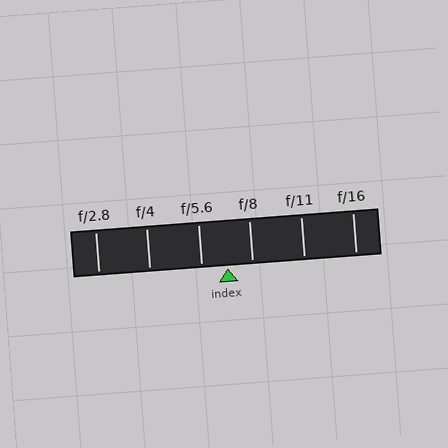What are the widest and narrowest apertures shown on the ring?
The widest aperture shown is f/2.8 and the narrowest is f/16.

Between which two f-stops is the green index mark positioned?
The index mark is between f/5.6 and f/8.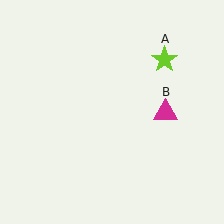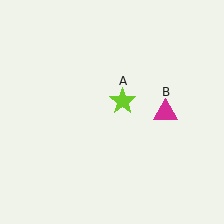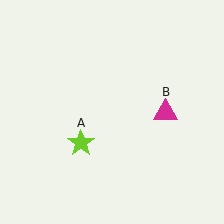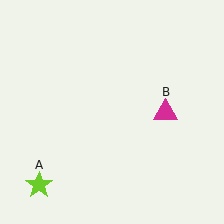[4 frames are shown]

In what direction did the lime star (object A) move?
The lime star (object A) moved down and to the left.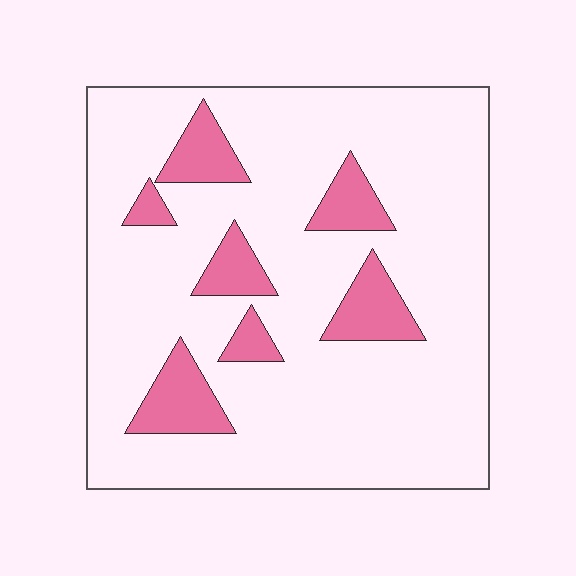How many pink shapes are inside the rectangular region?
7.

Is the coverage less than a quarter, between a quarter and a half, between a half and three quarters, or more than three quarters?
Less than a quarter.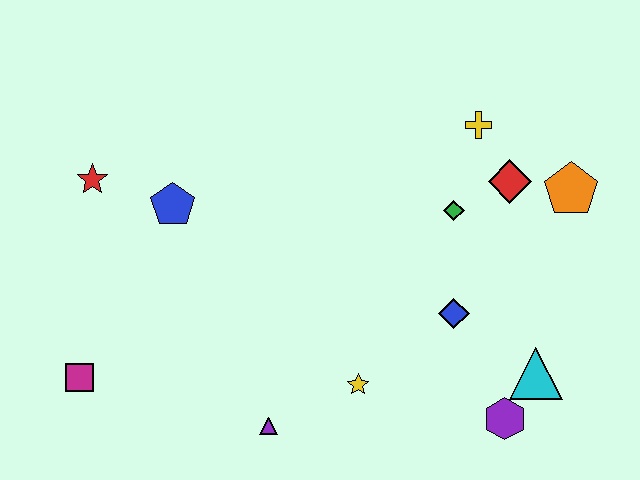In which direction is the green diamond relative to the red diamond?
The green diamond is to the left of the red diamond.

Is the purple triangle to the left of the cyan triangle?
Yes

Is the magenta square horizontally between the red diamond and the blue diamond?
No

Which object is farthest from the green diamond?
The magenta square is farthest from the green diamond.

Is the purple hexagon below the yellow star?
Yes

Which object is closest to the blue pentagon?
The red star is closest to the blue pentagon.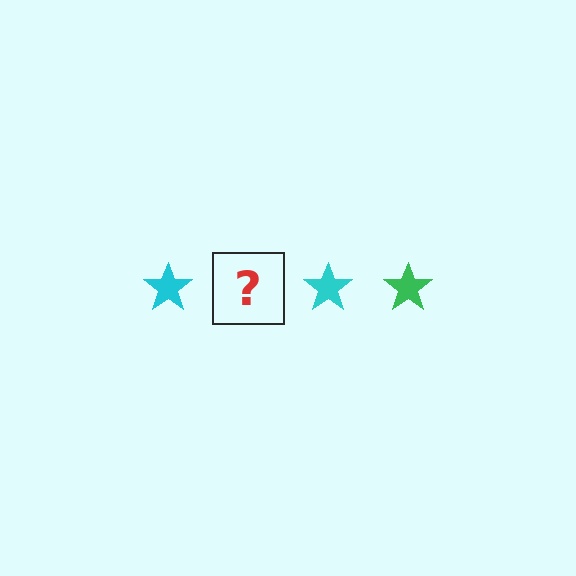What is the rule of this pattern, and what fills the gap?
The rule is that the pattern cycles through cyan, green stars. The gap should be filled with a green star.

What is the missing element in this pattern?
The missing element is a green star.